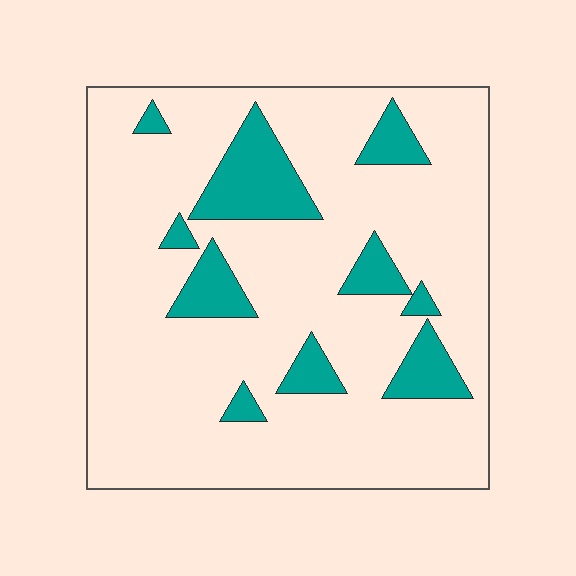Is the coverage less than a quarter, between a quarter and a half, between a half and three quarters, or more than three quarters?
Less than a quarter.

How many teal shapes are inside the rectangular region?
10.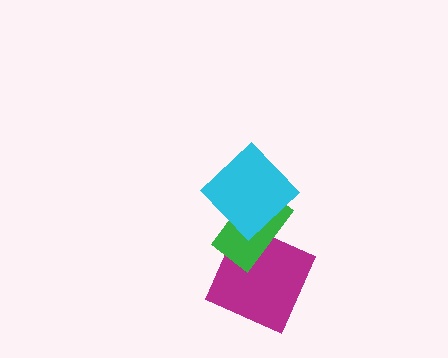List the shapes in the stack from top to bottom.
From top to bottom: the cyan diamond, the green rectangle, the magenta square.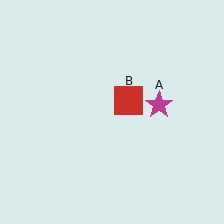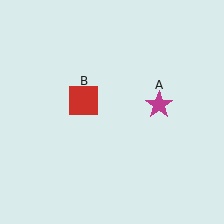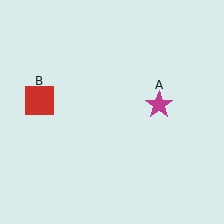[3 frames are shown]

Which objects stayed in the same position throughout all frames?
Magenta star (object A) remained stationary.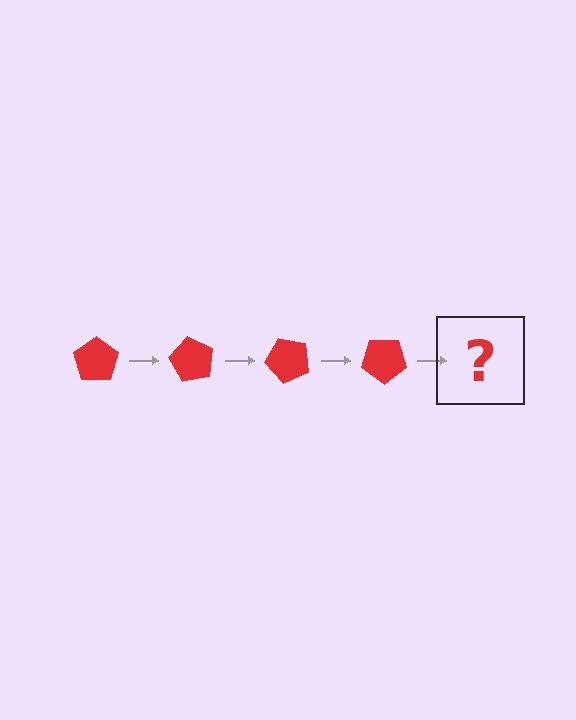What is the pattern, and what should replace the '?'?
The pattern is that the pentagon rotates 60 degrees each step. The '?' should be a red pentagon rotated 240 degrees.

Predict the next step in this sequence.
The next step is a red pentagon rotated 240 degrees.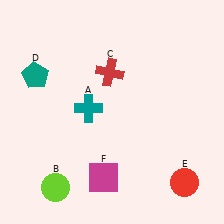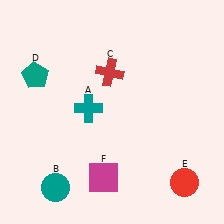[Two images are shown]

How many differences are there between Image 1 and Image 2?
There is 1 difference between the two images.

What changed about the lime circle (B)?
In Image 1, B is lime. In Image 2, it changed to teal.